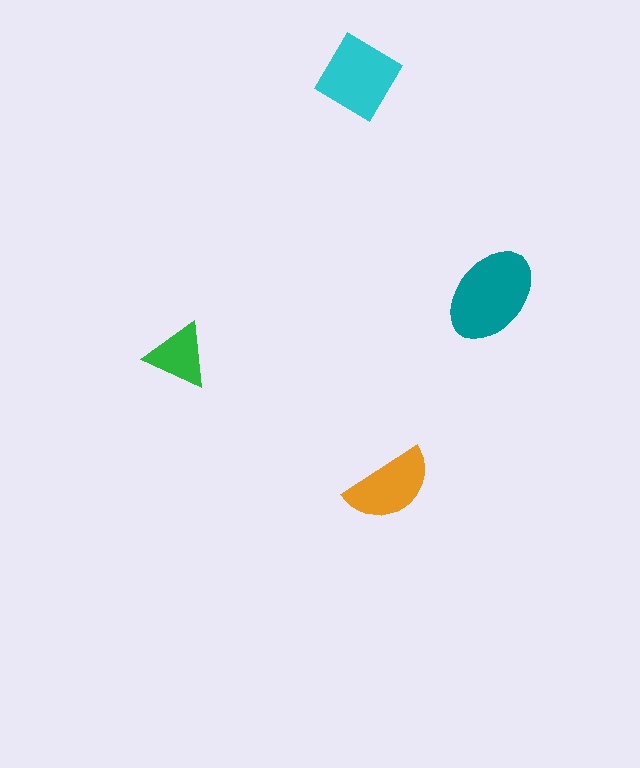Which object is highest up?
The cyan diamond is topmost.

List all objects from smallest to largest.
The green triangle, the orange semicircle, the cyan diamond, the teal ellipse.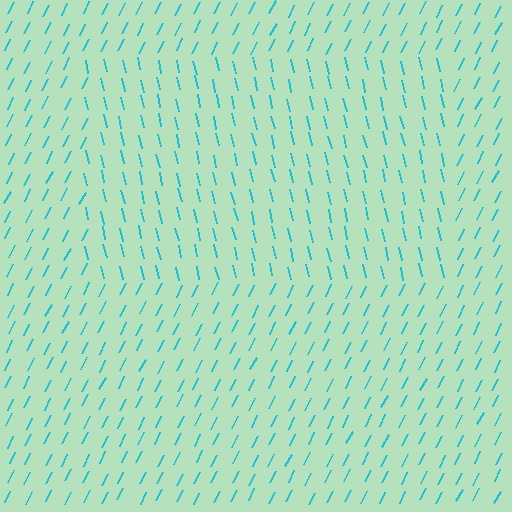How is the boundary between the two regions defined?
The boundary is defined purely by a change in line orientation (approximately 40 degrees difference). All lines are the same color and thickness.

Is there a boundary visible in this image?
Yes, there is a texture boundary formed by a change in line orientation.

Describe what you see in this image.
The image is filled with small cyan line segments. A rectangle region in the image has lines oriented differently from the surrounding lines, creating a visible texture boundary.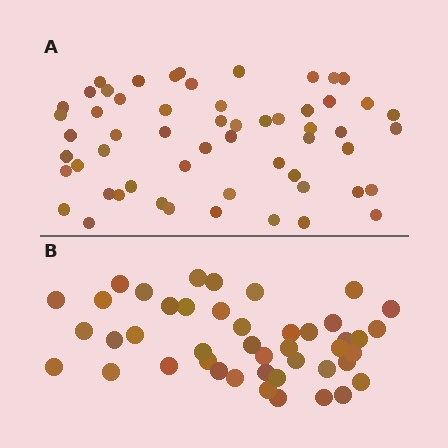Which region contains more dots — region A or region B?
Region A (the top region) has more dots.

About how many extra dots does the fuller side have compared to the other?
Region A has approximately 15 more dots than region B.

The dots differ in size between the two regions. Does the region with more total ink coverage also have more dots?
No. Region B has more total ink coverage because its dots are larger, but region A actually contains more individual dots. Total area can be misleading — the number of items is what matters here.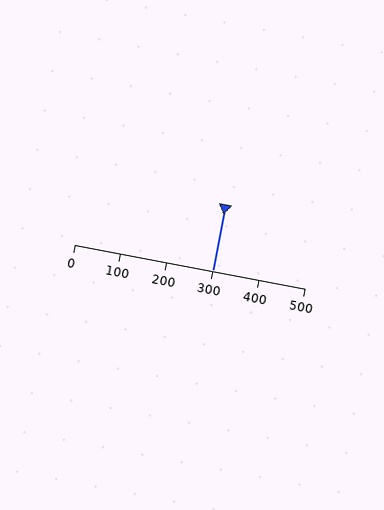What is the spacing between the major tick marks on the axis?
The major ticks are spaced 100 apart.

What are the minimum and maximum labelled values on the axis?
The axis runs from 0 to 500.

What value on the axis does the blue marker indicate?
The marker indicates approximately 300.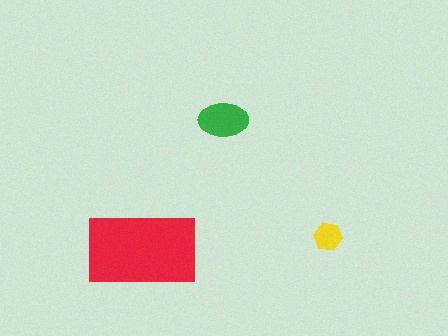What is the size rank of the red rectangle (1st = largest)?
1st.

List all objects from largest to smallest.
The red rectangle, the green ellipse, the yellow hexagon.